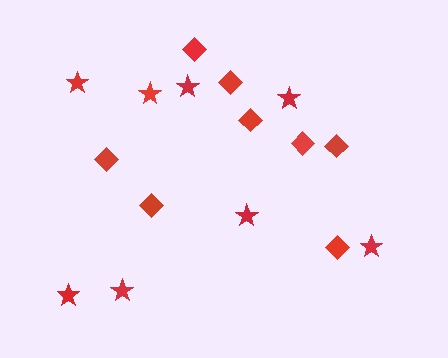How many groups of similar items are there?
There are 2 groups: one group of diamonds (8) and one group of stars (8).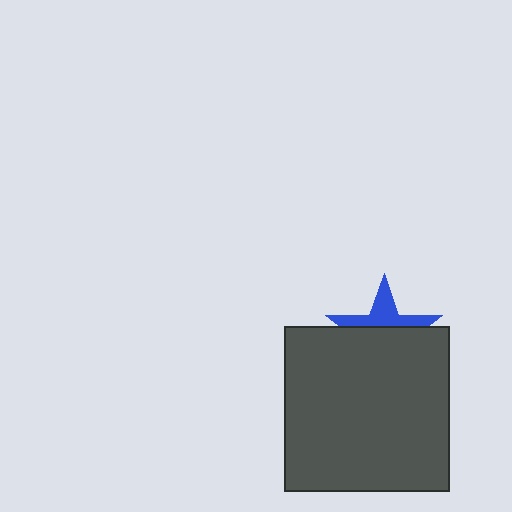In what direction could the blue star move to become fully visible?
The blue star could move up. That would shift it out from behind the dark gray square entirely.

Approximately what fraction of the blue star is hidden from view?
Roughly 63% of the blue star is hidden behind the dark gray square.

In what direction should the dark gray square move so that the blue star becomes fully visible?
The dark gray square should move down. That is the shortest direction to clear the overlap and leave the blue star fully visible.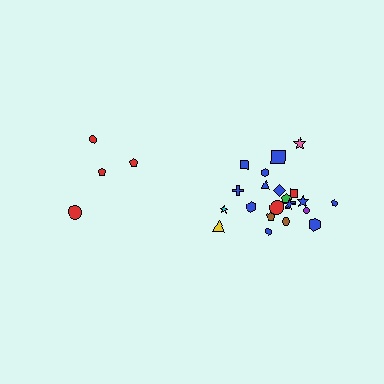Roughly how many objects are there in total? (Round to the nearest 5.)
Roughly 25 objects in total.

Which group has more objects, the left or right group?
The right group.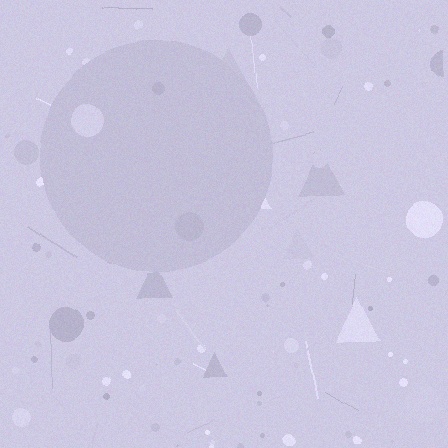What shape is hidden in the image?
A circle is hidden in the image.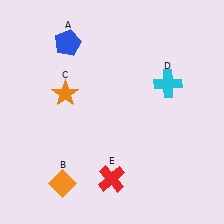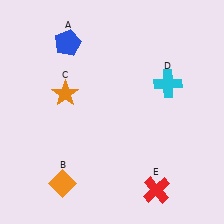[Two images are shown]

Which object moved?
The red cross (E) moved right.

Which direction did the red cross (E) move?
The red cross (E) moved right.